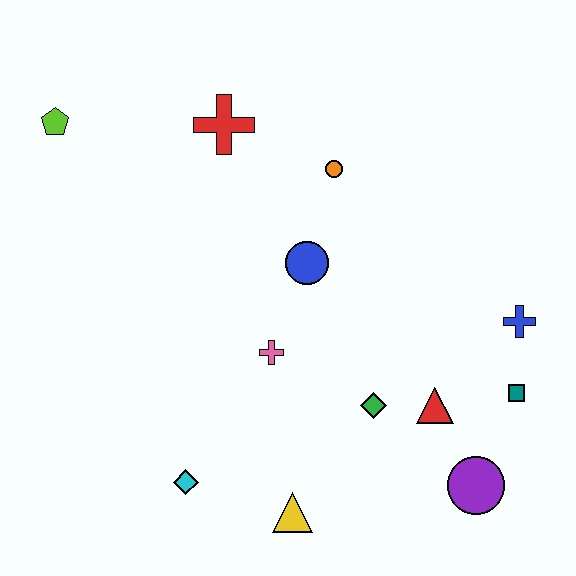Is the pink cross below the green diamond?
No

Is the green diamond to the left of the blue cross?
Yes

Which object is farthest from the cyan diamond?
The lime pentagon is farthest from the cyan diamond.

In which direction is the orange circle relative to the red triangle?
The orange circle is above the red triangle.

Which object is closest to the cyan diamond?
The yellow triangle is closest to the cyan diamond.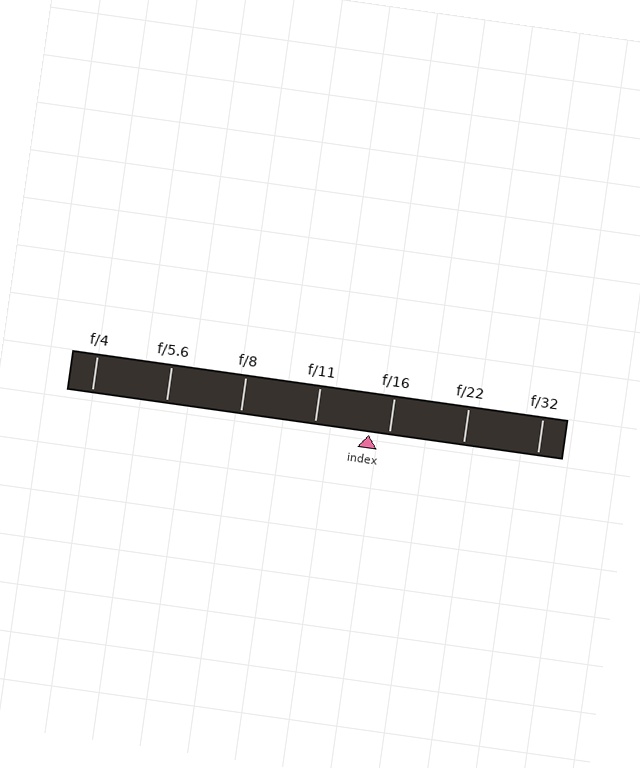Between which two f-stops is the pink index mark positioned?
The index mark is between f/11 and f/16.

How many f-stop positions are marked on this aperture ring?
There are 7 f-stop positions marked.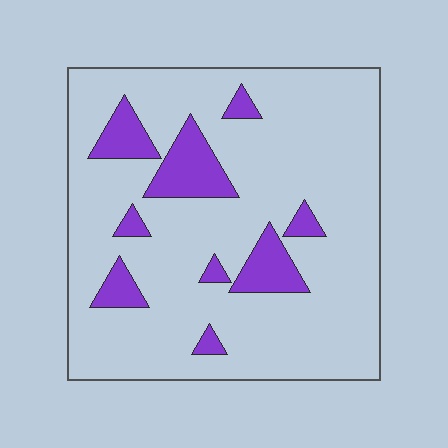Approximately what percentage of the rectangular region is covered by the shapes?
Approximately 15%.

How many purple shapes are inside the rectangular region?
9.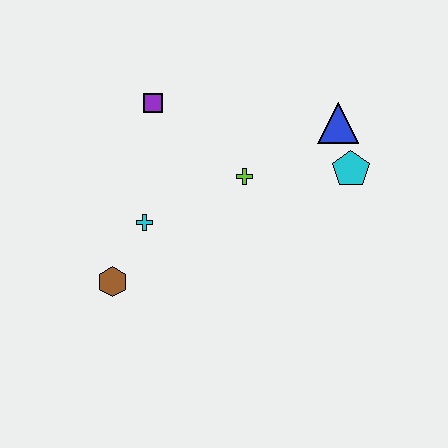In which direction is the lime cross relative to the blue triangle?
The lime cross is to the left of the blue triangle.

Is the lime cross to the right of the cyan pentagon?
No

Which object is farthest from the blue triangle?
The brown hexagon is farthest from the blue triangle.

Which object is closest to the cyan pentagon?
The blue triangle is closest to the cyan pentagon.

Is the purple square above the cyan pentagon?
Yes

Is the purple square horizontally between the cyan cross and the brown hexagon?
No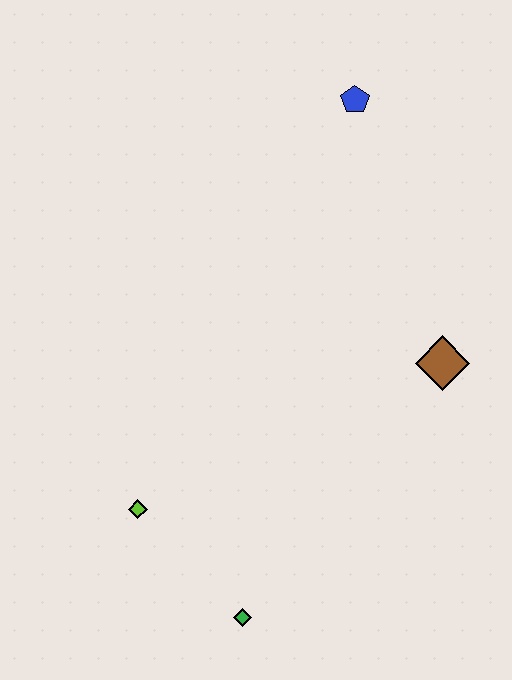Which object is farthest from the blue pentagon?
The green diamond is farthest from the blue pentagon.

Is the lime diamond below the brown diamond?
Yes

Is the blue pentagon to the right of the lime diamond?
Yes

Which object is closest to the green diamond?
The lime diamond is closest to the green diamond.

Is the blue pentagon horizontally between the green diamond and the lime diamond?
No